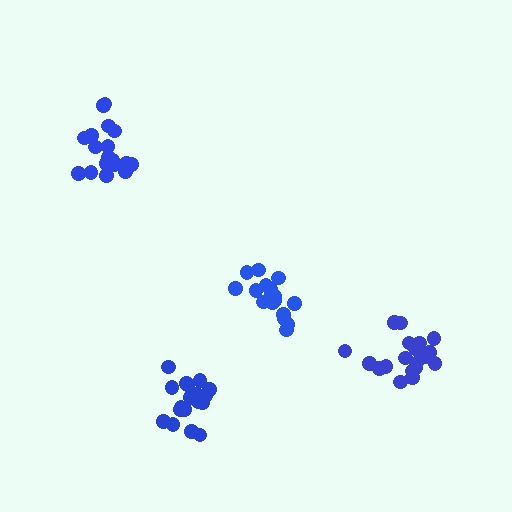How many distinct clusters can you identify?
There are 4 distinct clusters.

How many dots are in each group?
Group 1: 17 dots, Group 2: 19 dots, Group 3: 20 dots, Group 4: 18 dots (74 total).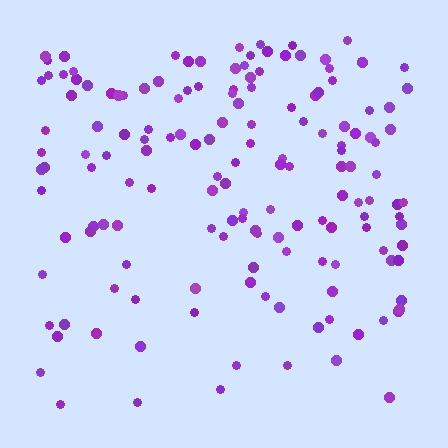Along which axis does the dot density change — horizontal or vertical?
Vertical.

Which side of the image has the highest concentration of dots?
The top.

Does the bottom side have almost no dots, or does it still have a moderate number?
Still a moderate number, just noticeably fewer than the top.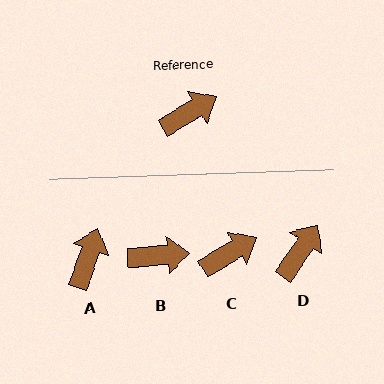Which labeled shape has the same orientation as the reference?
C.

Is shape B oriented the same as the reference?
No, it is off by about 27 degrees.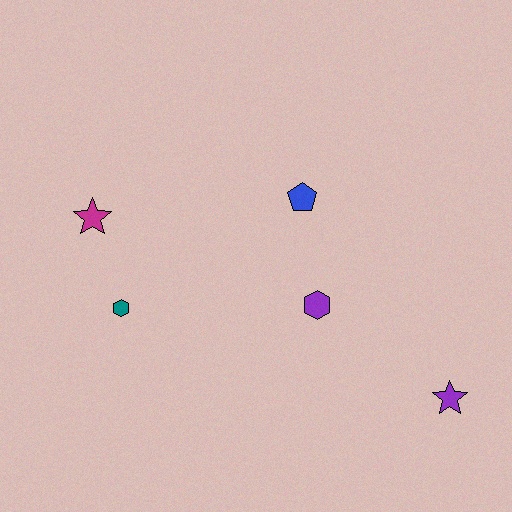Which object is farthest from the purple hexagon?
The magenta star is farthest from the purple hexagon.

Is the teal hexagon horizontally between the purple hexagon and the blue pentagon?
No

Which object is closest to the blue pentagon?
The purple hexagon is closest to the blue pentagon.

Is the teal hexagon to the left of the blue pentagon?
Yes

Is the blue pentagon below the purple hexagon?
No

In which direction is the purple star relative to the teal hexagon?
The purple star is to the right of the teal hexagon.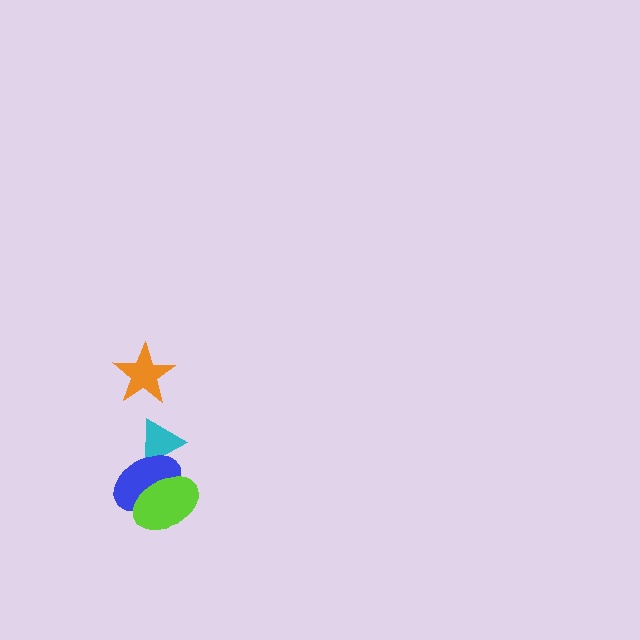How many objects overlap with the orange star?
0 objects overlap with the orange star.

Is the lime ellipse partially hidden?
No, no other shape covers it.